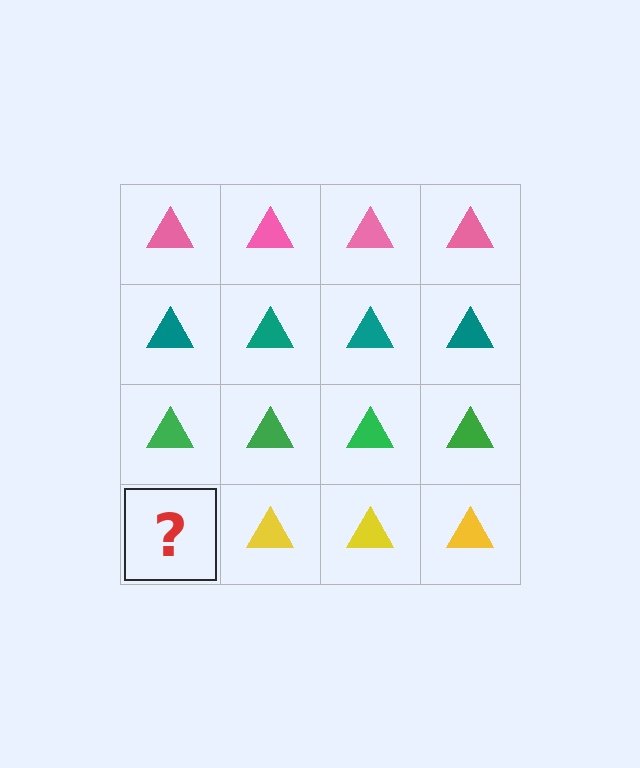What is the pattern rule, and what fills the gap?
The rule is that each row has a consistent color. The gap should be filled with a yellow triangle.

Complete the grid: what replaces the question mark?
The question mark should be replaced with a yellow triangle.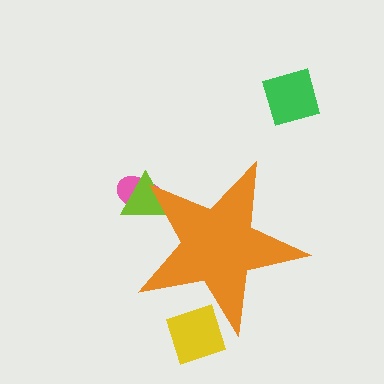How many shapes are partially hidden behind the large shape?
3 shapes are partially hidden.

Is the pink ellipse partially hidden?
Yes, the pink ellipse is partially hidden behind the orange star.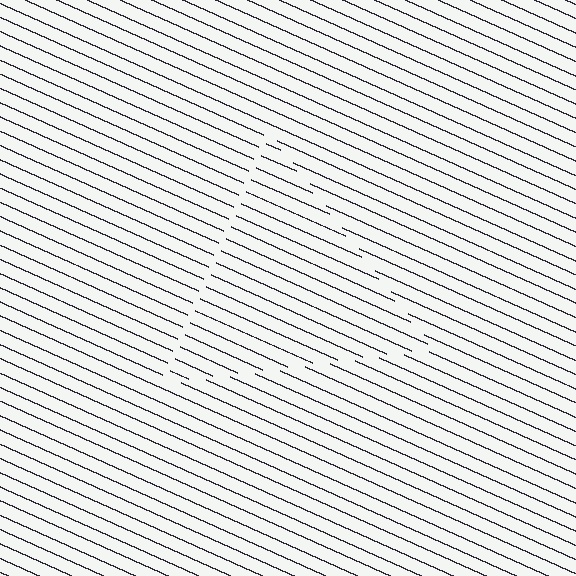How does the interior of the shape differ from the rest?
The interior of the shape contains the same grating, shifted by half a period — the contour is defined by the phase discontinuity where line-ends from the inner and outer gratings abut.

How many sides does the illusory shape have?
3 sides — the line-ends trace a triangle.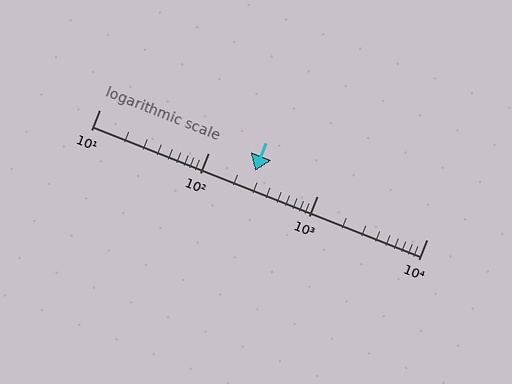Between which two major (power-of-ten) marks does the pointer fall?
The pointer is between 100 and 1000.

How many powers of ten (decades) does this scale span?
The scale spans 3 decades, from 10 to 10000.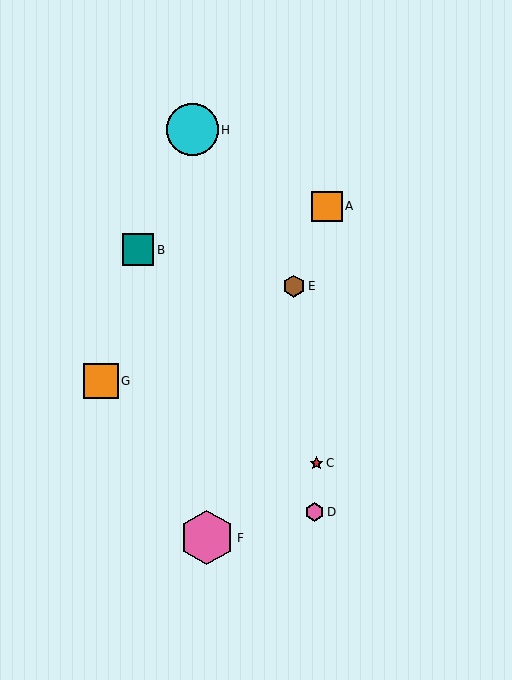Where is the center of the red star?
The center of the red star is at (317, 463).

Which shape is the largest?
The pink hexagon (labeled F) is the largest.